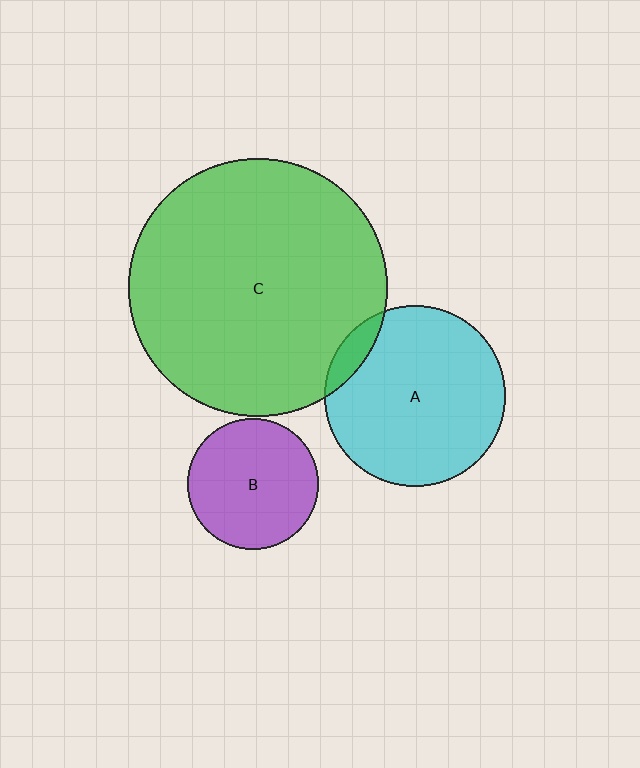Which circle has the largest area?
Circle C (green).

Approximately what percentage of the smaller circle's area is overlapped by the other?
Approximately 10%.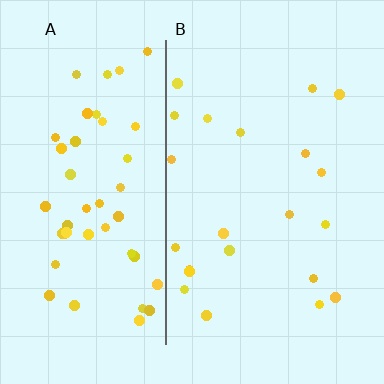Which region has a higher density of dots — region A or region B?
A (the left).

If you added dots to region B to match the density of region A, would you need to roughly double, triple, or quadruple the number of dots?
Approximately double.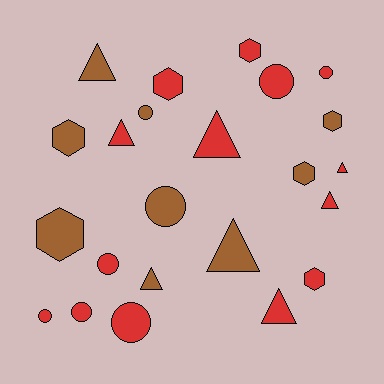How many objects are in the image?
There are 23 objects.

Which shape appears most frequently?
Triangle, with 8 objects.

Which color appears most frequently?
Red, with 14 objects.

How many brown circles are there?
There are 2 brown circles.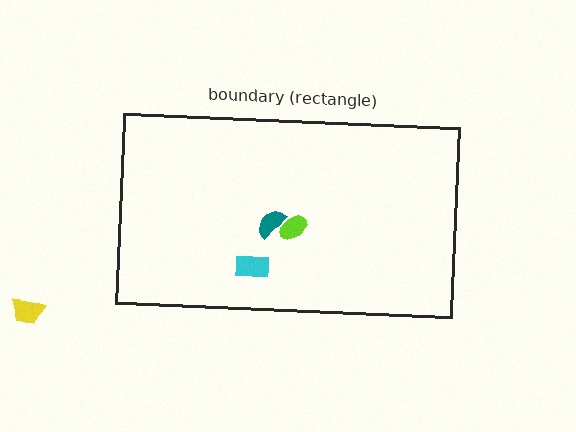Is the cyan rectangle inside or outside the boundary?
Inside.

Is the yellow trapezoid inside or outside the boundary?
Outside.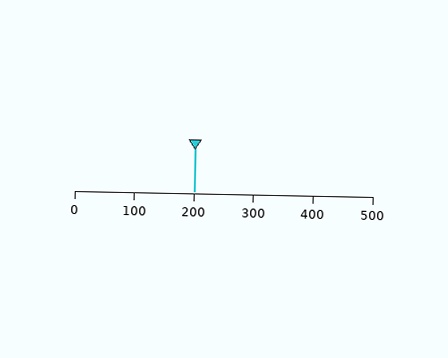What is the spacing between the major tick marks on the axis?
The major ticks are spaced 100 apart.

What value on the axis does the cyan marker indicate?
The marker indicates approximately 200.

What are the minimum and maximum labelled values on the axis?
The axis runs from 0 to 500.